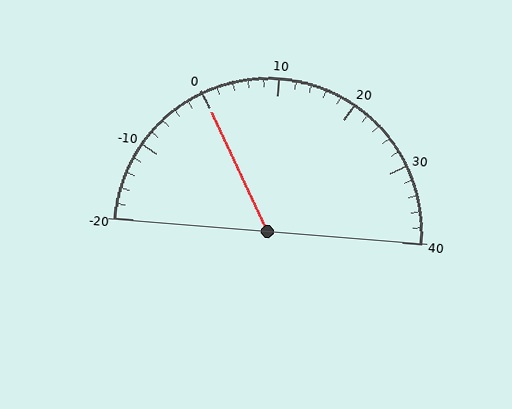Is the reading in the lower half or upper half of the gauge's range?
The reading is in the lower half of the range (-20 to 40).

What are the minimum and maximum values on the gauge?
The gauge ranges from -20 to 40.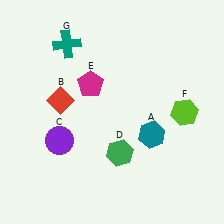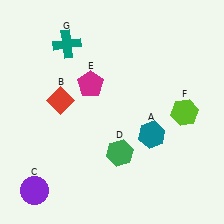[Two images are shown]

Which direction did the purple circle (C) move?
The purple circle (C) moved down.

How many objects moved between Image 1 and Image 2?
1 object moved between the two images.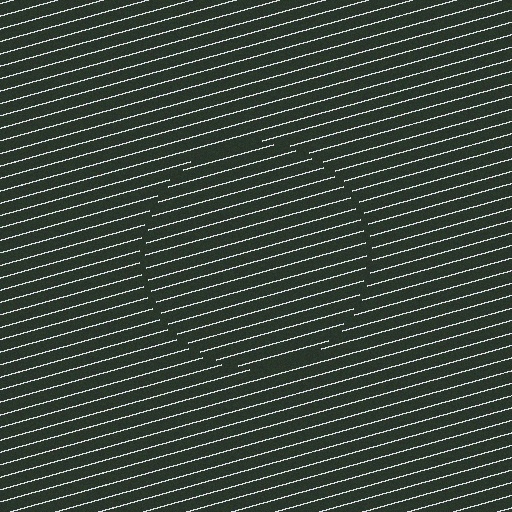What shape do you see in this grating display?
An illusory circle. The interior of the shape contains the same grating, shifted by half a period — the contour is defined by the phase discontinuity where line-ends from the inner and outer gratings abut.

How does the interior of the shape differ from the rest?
The interior of the shape contains the same grating, shifted by half a period — the contour is defined by the phase discontinuity where line-ends from the inner and outer gratings abut.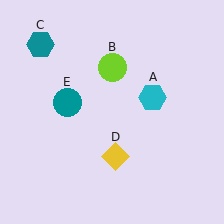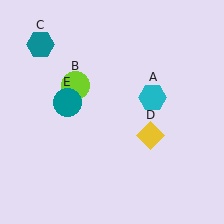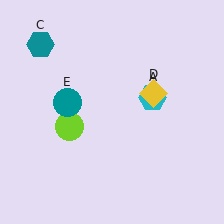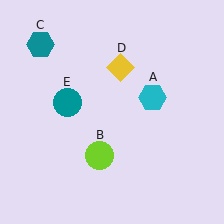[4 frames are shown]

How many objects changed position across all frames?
2 objects changed position: lime circle (object B), yellow diamond (object D).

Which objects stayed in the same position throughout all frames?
Cyan hexagon (object A) and teal hexagon (object C) and teal circle (object E) remained stationary.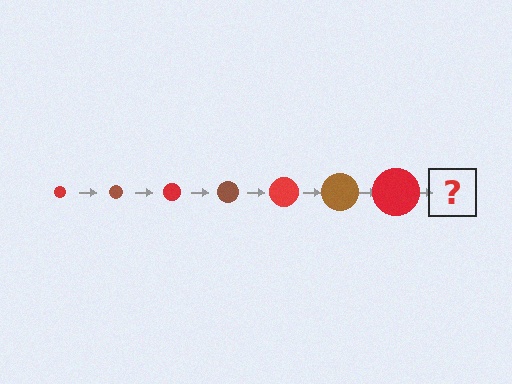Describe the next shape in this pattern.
It should be a brown circle, larger than the previous one.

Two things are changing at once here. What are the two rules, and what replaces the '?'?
The two rules are that the circle grows larger each step and the color cycles through red and brown. The '?' should be a brown circle, larger than the previous one.